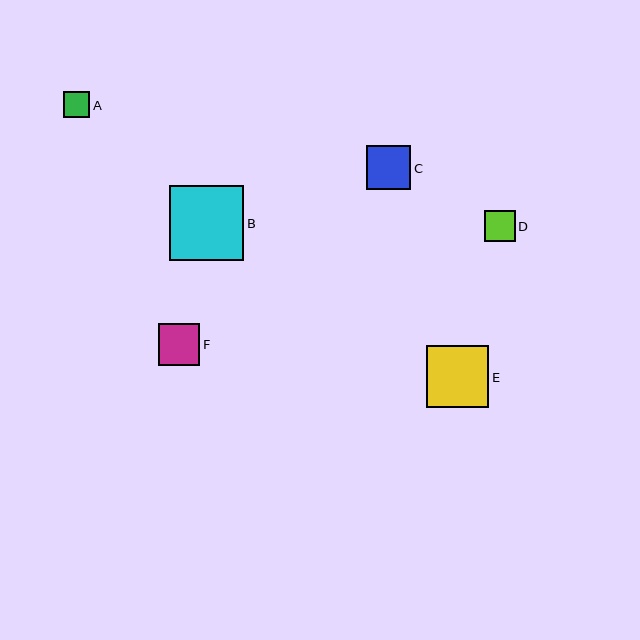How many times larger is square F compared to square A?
Square F is approximately 1.6 times the size of square A.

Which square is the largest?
Square B is the largest with a size of approximately 75 pixels.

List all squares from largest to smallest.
From largest to smallest: B, E, C, F, D, A.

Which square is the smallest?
Square A is the smallest with a size of approximately 26 pixels.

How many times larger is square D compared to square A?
Square D is approximately 1.2 times the size of square A.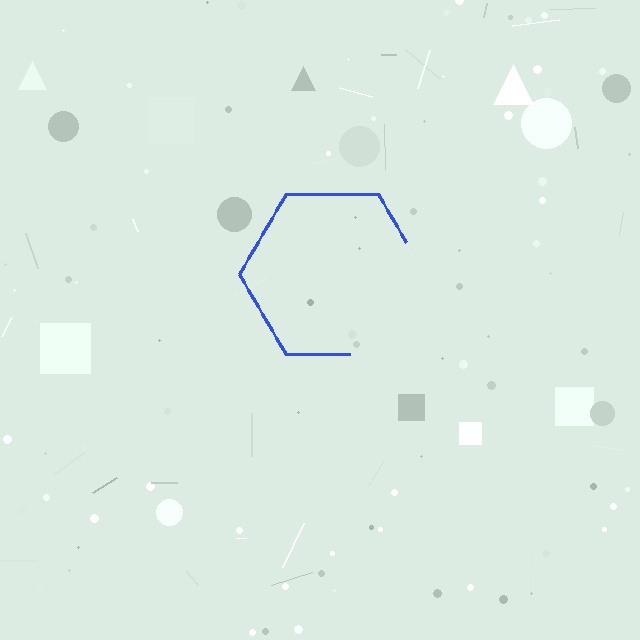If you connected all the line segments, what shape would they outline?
They would outline a hexagon.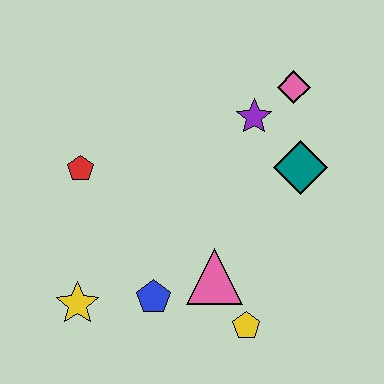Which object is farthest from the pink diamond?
The yellow star is farthest from the pink diamond.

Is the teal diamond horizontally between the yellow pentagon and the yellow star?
No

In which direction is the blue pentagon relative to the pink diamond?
The blue pentagon is below the pink diamond.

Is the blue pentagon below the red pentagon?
Yes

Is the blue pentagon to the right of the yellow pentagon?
No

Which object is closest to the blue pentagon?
The pink triangle is closest to the blue pentagon.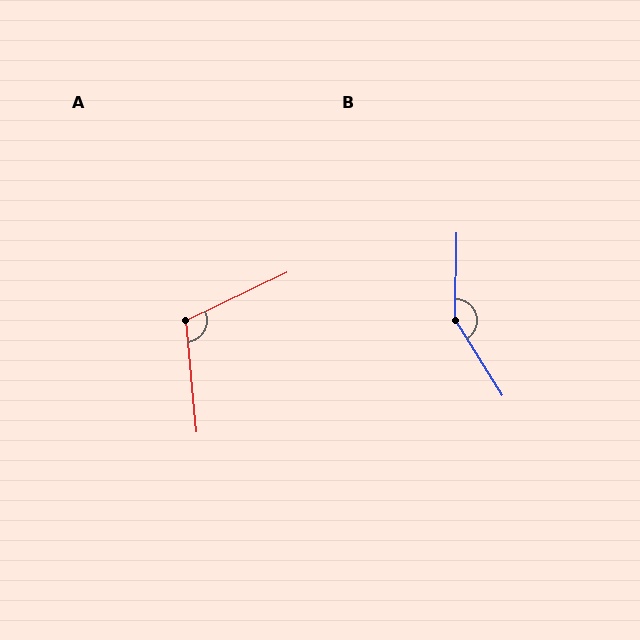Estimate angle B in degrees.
Approximately 147 degrees.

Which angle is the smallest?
A, at approximately 110 degrees.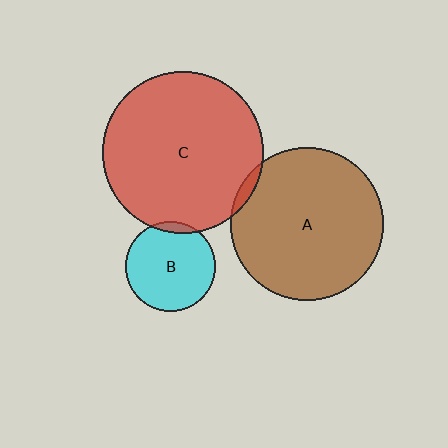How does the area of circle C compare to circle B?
Approximately 3.2 times.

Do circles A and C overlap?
Yes.